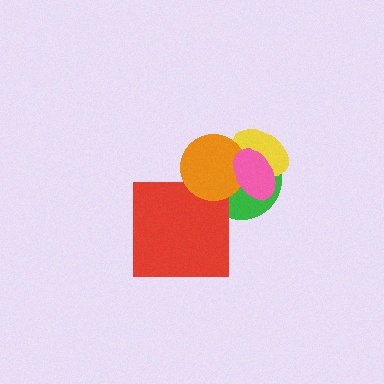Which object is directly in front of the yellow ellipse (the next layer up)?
The orange circle is directly in front of the yellow ellipse.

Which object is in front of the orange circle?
The pink ellipse is in front of the orange circle.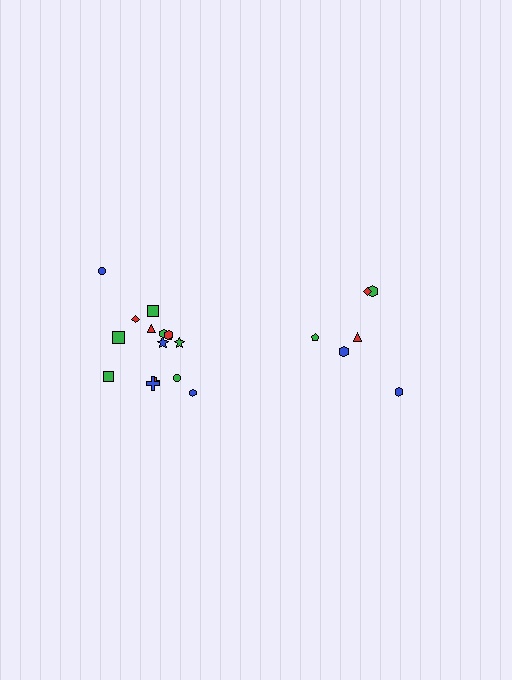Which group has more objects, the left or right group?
The left group.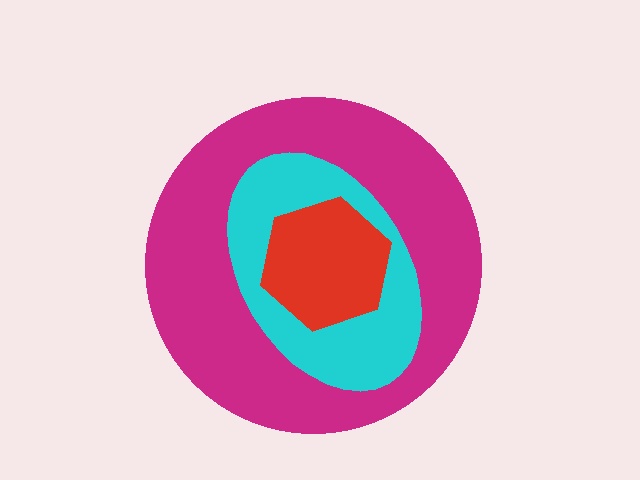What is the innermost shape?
The red hexagon.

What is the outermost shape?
The magenta circle.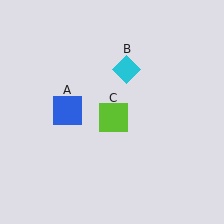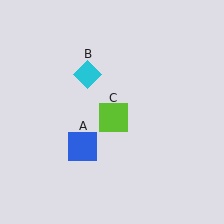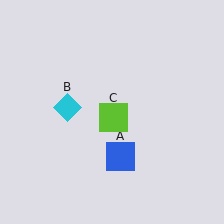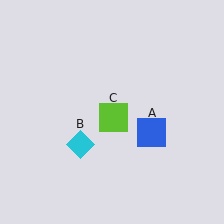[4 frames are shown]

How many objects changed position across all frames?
2 objects changed position: blue square (object A), cyan diamond (object B).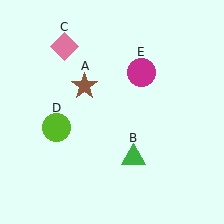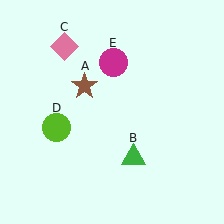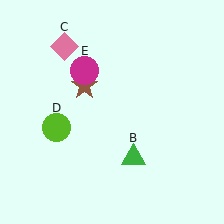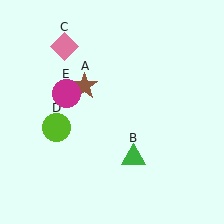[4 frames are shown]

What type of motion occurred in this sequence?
The magenta circle (object E) rotated counterclockwise around the center of the scene.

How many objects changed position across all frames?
1 object changed position: magenta circle (object E).